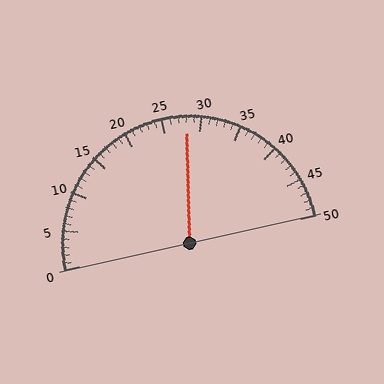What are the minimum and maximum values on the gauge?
The gauge ranges from 0 to 50.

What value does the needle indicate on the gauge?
The needle indicates approximately 28.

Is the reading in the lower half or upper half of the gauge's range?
The reading is in the upper half of the range (0 to 50).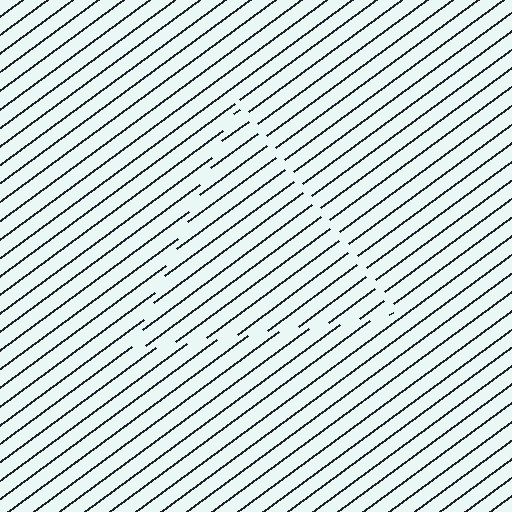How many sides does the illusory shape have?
3 sides — the line-ends trace a triangle.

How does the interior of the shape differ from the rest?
The interior of the shape contains the same grating, shifted by half a period — the contour is defined by the phase discontinuity where line-ends from the inner and outer gratings abut.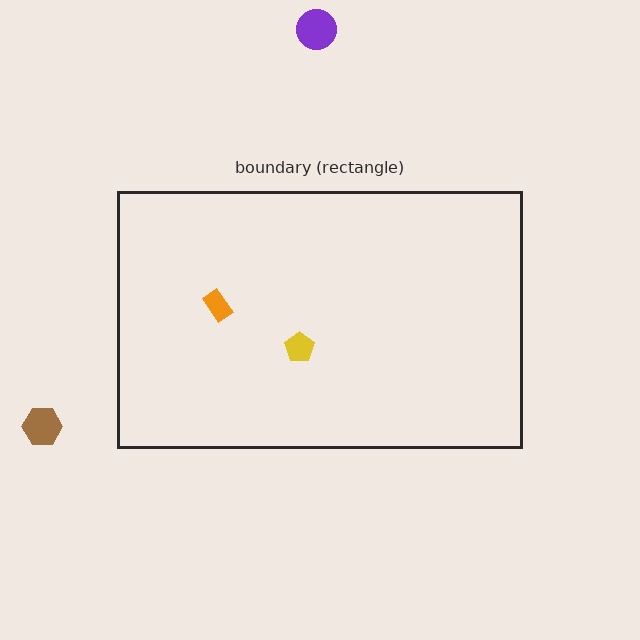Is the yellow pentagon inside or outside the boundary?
Inside.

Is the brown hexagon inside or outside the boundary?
Outside.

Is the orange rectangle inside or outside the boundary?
Inside.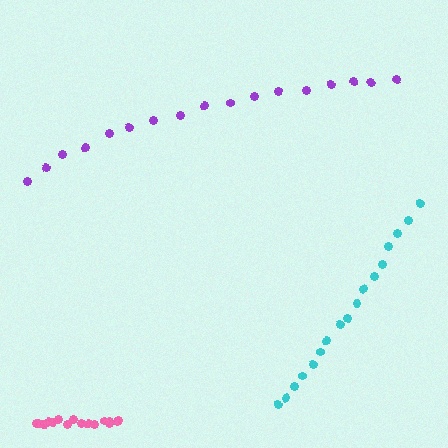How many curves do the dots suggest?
There are 3 distinct paths.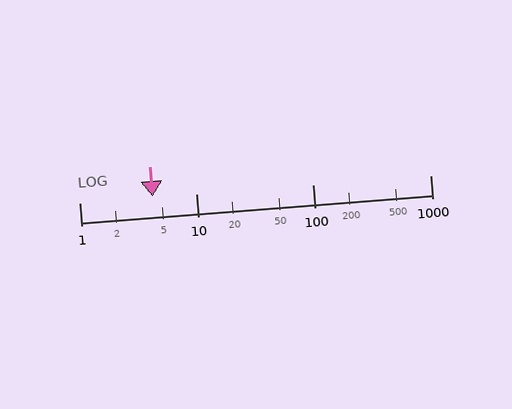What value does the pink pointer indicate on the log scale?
The pointer indicates approximately 4.2.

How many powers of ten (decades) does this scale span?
The scale spans 3 decades, from 1 to 1000.